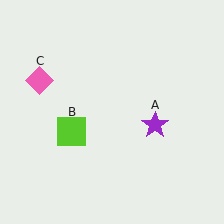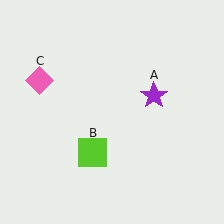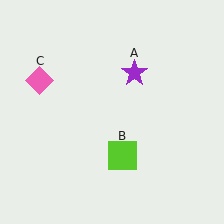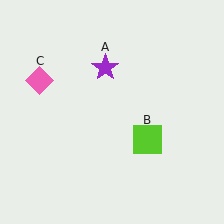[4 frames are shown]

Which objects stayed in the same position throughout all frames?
Pink diamond (object C) remained stationary.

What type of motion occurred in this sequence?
The purple star (object A), lime square (object B) rotated counterclockwise around the center of the scene.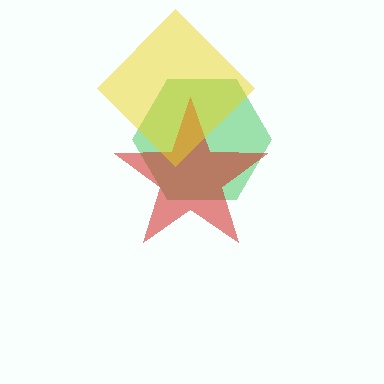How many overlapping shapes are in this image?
There are 3 overlapping shapes in the image.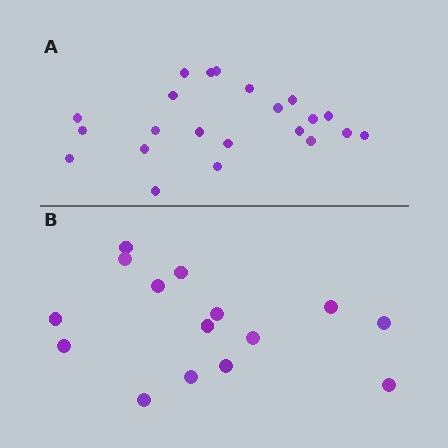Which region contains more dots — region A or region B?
Region A (the top region) has more dots.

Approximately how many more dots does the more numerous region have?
Region A has roughly 8 or so more dots than region B.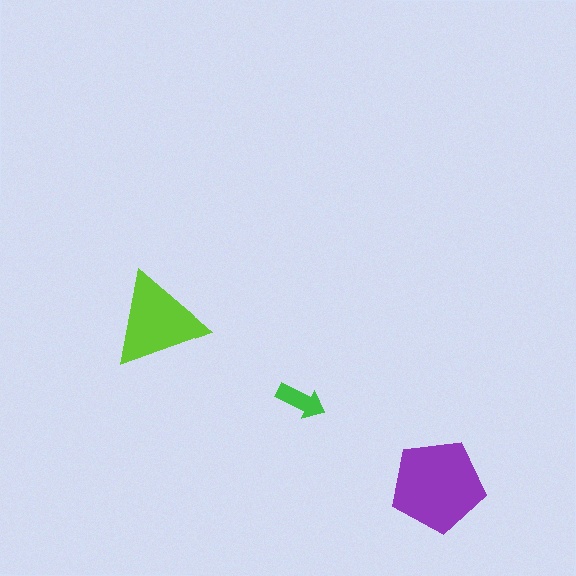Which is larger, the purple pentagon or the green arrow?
The purple pentagon.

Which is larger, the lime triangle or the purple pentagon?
The purple pentagon.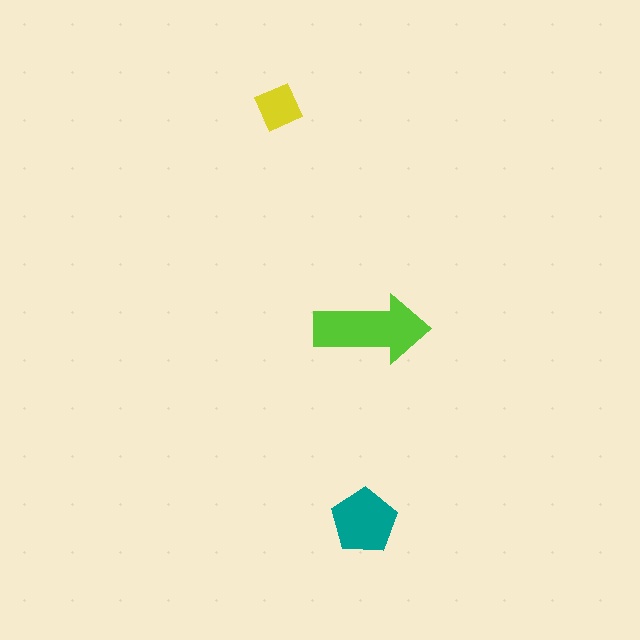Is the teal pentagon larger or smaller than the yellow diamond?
Larger.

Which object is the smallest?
The yellow diamond.